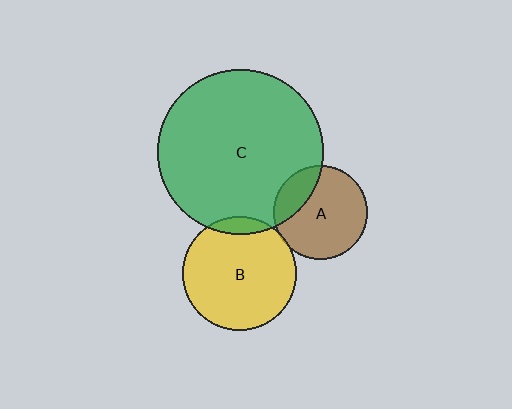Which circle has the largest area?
Circle C (green).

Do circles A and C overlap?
Yes.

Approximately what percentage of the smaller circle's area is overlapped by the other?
Approximately 20%.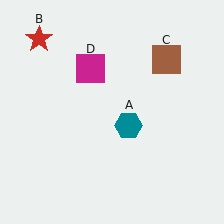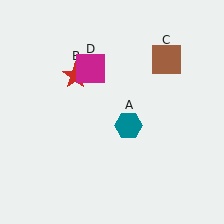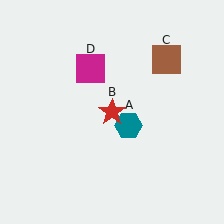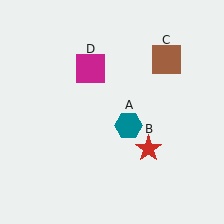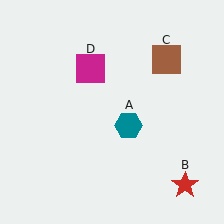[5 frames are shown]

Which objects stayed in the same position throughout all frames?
Teal hexagon (object A) and brown square (object C) and magenta square (object D) remained stationary.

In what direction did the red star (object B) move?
The red star (object B) moved down and to the right.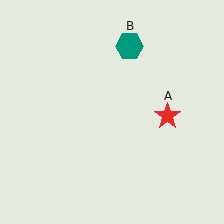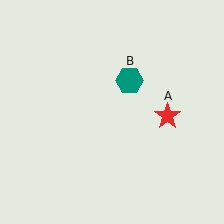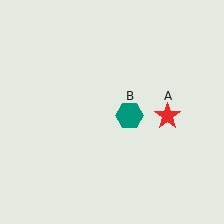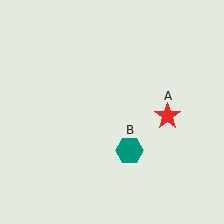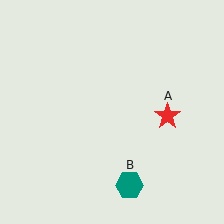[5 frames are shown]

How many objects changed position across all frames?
1 object changed position: teal hexagon (object B).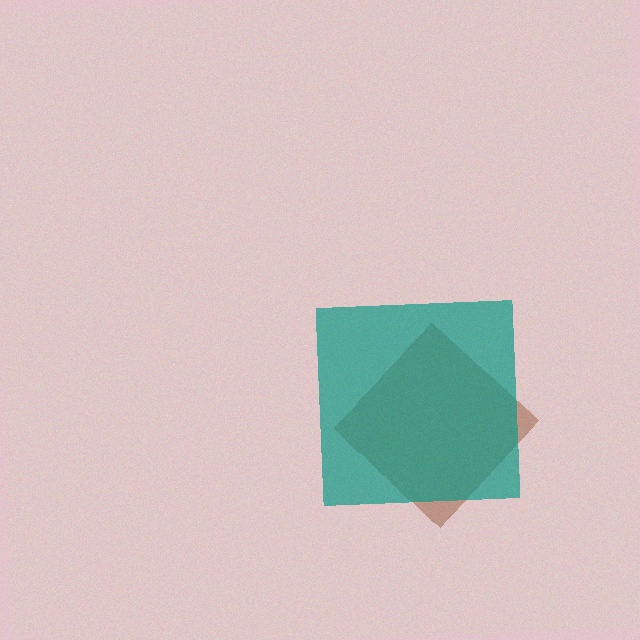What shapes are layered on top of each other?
The layered shapes are: a brown diamond, a teal square.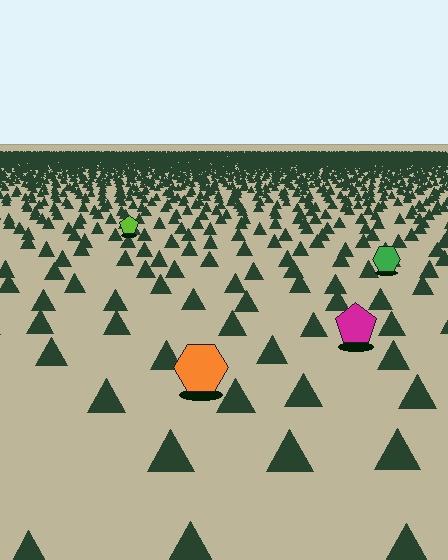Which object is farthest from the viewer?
The lime pentagon is farthest from the viewer. It appears smaller and the ground texture around it is denser.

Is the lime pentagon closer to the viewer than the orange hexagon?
No. The orange hexagon is closer — you can tell from the texture gradient: the ground texture is coarser near it.